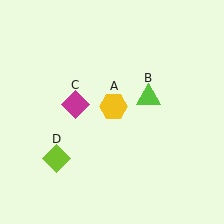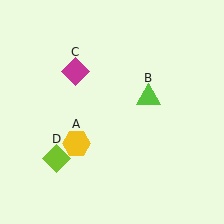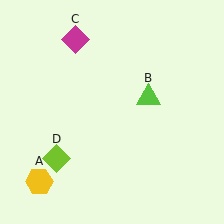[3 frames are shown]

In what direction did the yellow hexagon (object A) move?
The yellow hexagon (object A) moved down and to the left.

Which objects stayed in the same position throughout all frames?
Lime triangle (object B) and lime diamond (object D) remained stationary.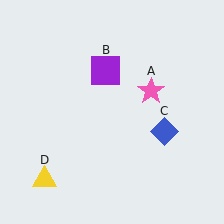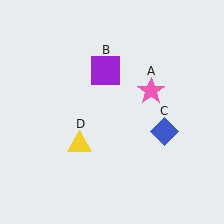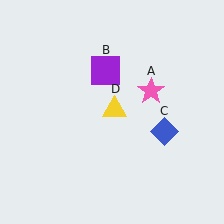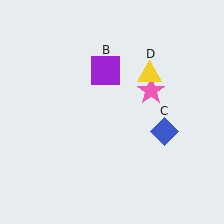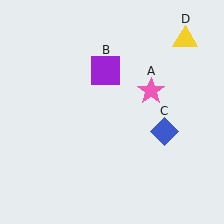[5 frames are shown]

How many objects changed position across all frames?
1 object changed position: yellow triangle (object D).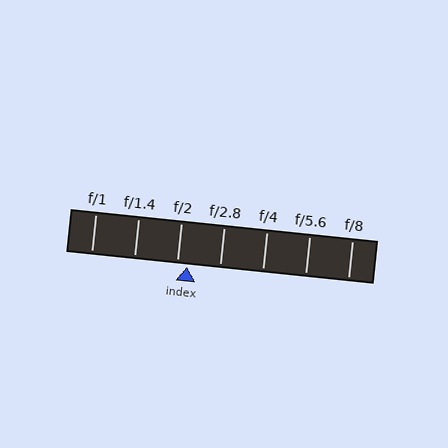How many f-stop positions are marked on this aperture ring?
There are 7 f-stop positions marked.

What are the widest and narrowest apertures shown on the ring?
The widest aperture shown is f/1 and the narrowest is f/8.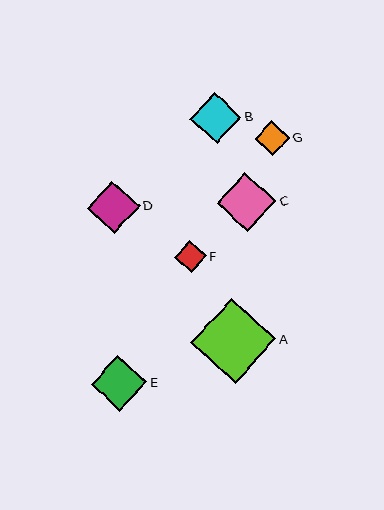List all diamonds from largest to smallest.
From largest to smallest: A, C, E, D, B, G, F.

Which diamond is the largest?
Diamond A is the largest with a size of approximately 85 pixels.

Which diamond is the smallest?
Diamond F is the smallest with a size of approximately 32 pixels.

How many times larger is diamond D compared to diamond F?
Diamond D is approximately 1.7 times the size of diamond F.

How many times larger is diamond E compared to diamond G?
Diamond E is approximately 1.6 times the size of diamond G.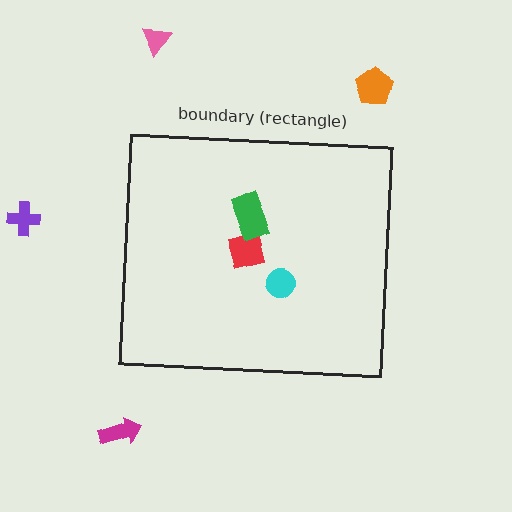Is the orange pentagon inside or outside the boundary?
Outside.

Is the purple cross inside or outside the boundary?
Outside.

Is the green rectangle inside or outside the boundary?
Inside.